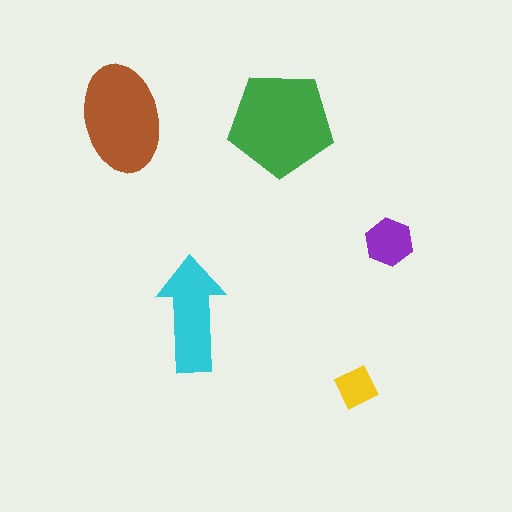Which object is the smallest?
The yellow diamond.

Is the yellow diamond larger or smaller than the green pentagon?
Smaller.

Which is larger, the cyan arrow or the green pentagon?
The green pentagon.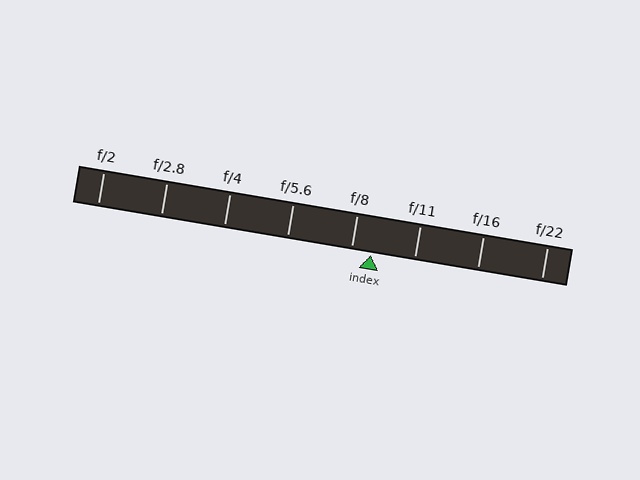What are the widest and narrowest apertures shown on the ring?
The widest aperture shown is f/2 and the narrowest is f/22.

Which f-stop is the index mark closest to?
The index mark is closest to f/8.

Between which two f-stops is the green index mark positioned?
The index mark is between f/8 and f/11.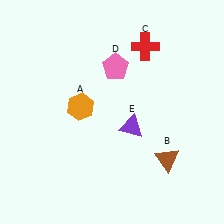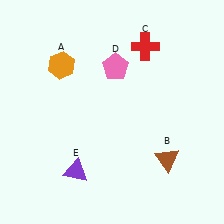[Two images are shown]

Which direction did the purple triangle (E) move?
The purple triangle (E) moved left.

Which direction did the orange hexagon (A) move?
The orange hexagon (A) moved up.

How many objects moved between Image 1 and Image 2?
2 objects moved between the two images.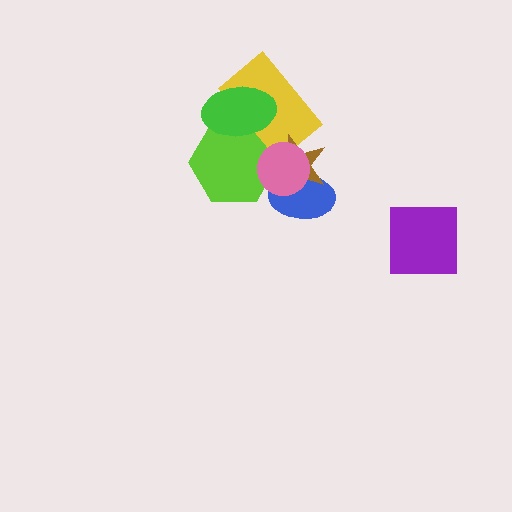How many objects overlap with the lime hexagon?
4 objects overlap with the lime hexagon.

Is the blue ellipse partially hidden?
Yes, it is partially covered by another shape.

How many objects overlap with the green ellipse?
2 objects overlap with the green ellipse.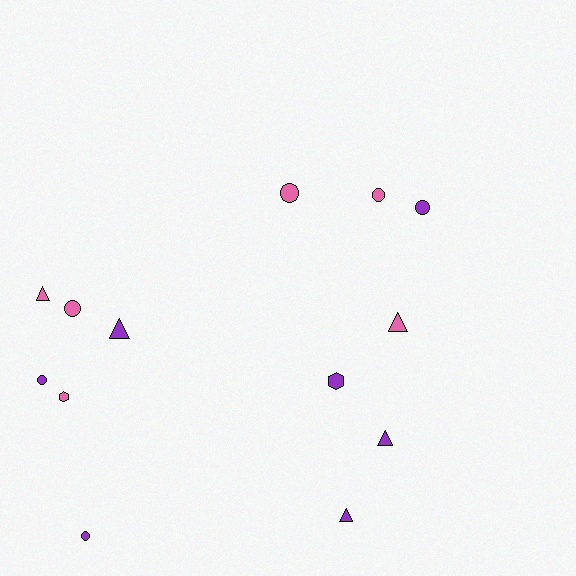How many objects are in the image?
There are 13 objects.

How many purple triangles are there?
There are 3 purple triangles.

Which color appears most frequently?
Purple, with 7 objects.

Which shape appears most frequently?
Circle, with 6 objects.